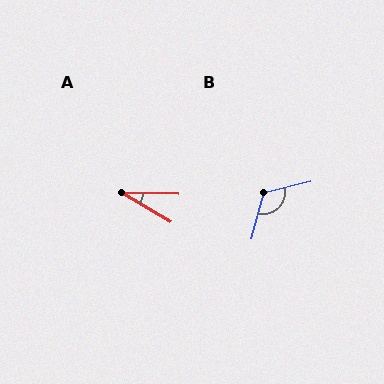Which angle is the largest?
B, at approximately 118 degrees.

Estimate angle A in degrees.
Approximately 30 degrees.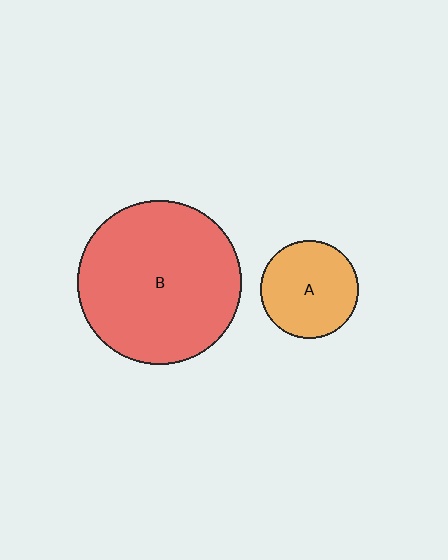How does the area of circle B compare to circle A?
Approximately 2.8 times.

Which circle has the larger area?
Circle B (red).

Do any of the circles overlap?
No, none of the circles overlap.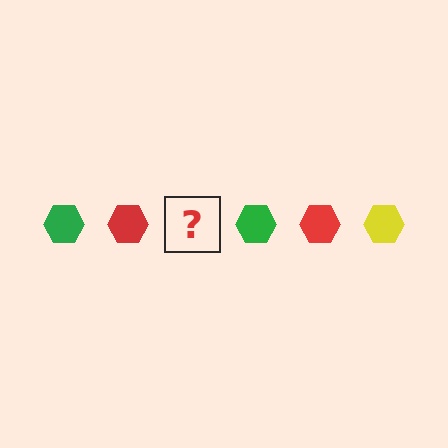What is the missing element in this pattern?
The missing element is a yellow hexagon.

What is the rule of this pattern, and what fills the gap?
The rule is that the pattern cycles through green, red, yellow hexagons. The gap should be filled with a yellow hexagon.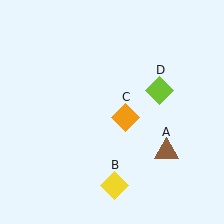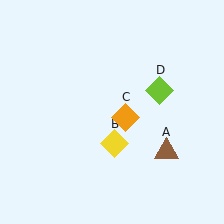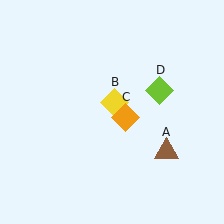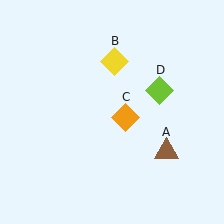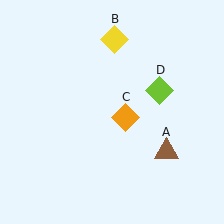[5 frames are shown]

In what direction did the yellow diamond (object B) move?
The yellow diamond (object B) moved up.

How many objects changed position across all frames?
1 object changed position: yellow diamond (object B).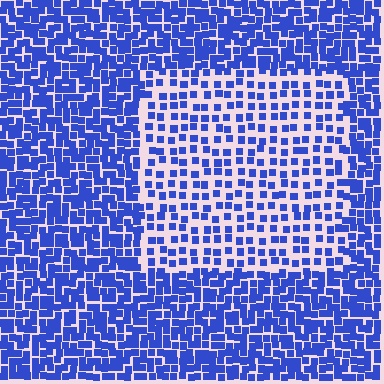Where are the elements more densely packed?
The elements are more densely packed outside the rectangle boundary.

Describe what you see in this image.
The image contains small blue elements arranged at two different densities. A rectangle-shaped region is visible where the elements are less densely packed than the surrounding area.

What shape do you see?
I see a rectangle.